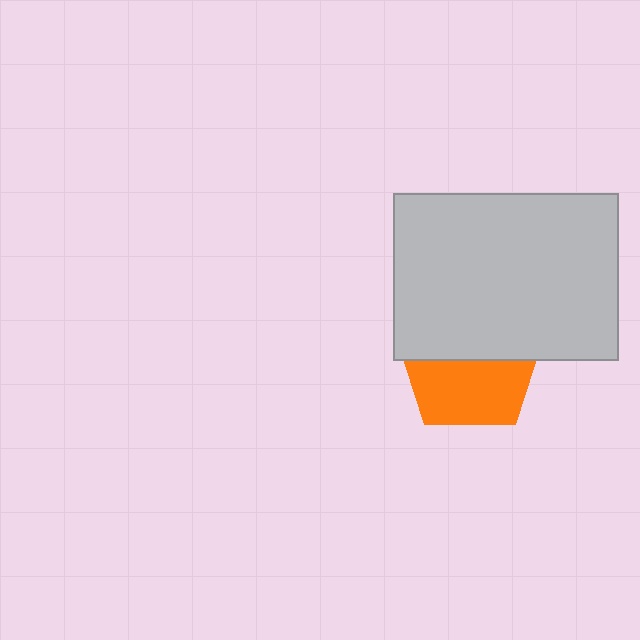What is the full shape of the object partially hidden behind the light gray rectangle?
The partially hidden object is an orange pentagon.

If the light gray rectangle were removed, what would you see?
You would see the complete orange pentagon.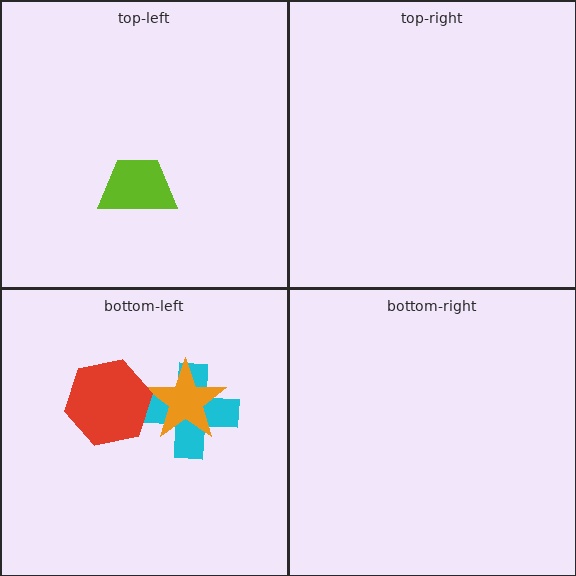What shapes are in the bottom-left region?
The cyan cross, the orange star, the red hexagon.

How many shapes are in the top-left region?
1.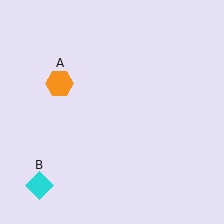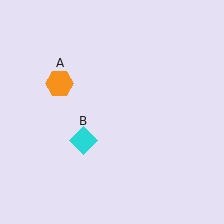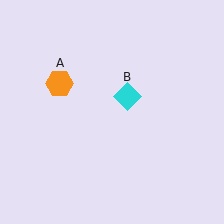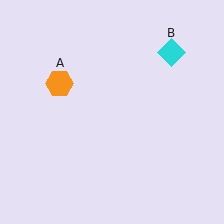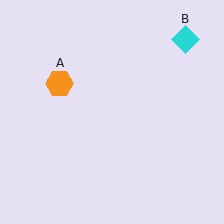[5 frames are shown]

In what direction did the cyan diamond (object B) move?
The cyan diamond (object B) moved up and to the right.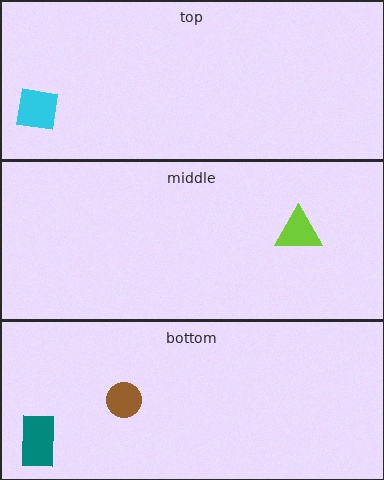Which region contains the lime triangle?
The middle region.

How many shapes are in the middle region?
1.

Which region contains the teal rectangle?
The bottom region.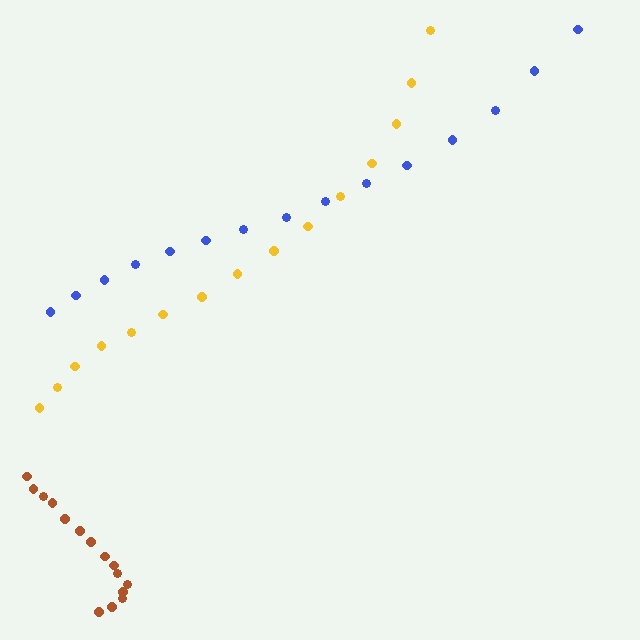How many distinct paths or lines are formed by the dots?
There are 3 distinct paths.